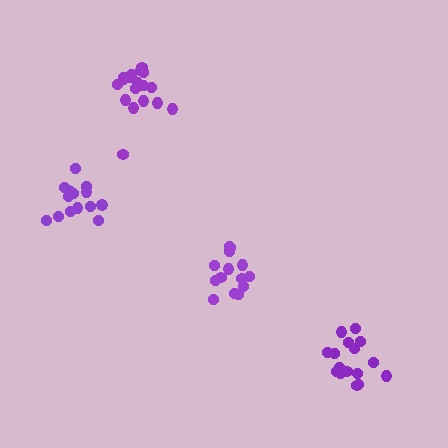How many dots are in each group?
Group 1: 14 dots, Group 2: 16 dots, Group 3: 14 dots, Group 4: 18 dots (62 total).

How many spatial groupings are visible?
There are 4 spatial groupings.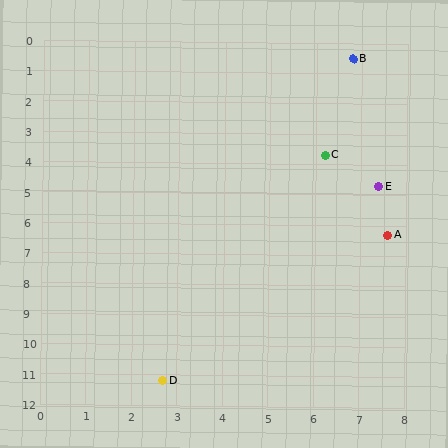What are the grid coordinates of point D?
Point D is at approximately (2.7, 11.2).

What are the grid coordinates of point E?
Point E is at approximately (7.4, 4.7).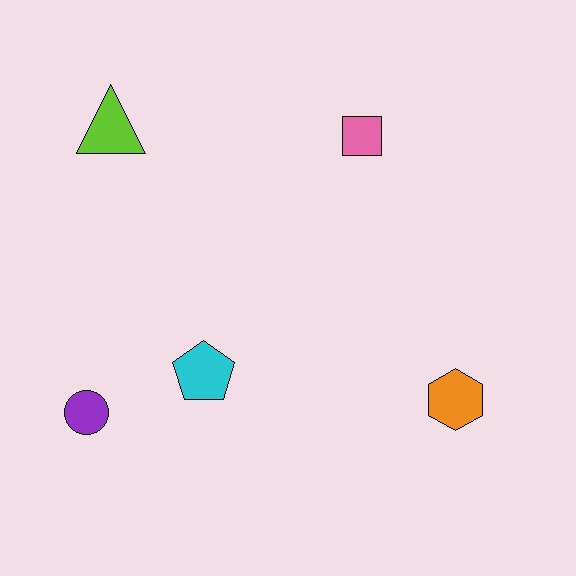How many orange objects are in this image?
There is 1 orange object.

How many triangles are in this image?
There is 1 triangle.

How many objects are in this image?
There are 5 objects.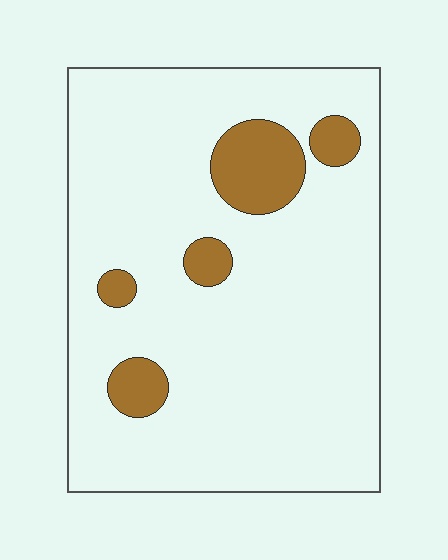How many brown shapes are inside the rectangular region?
5.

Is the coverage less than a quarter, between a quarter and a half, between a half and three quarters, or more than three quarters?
Less than a quarter.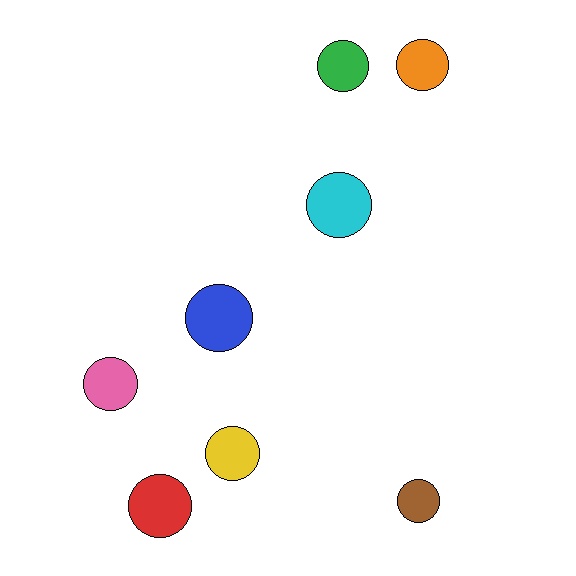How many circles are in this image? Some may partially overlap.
There are 8 circles.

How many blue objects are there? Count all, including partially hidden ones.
There is 1 blue object.